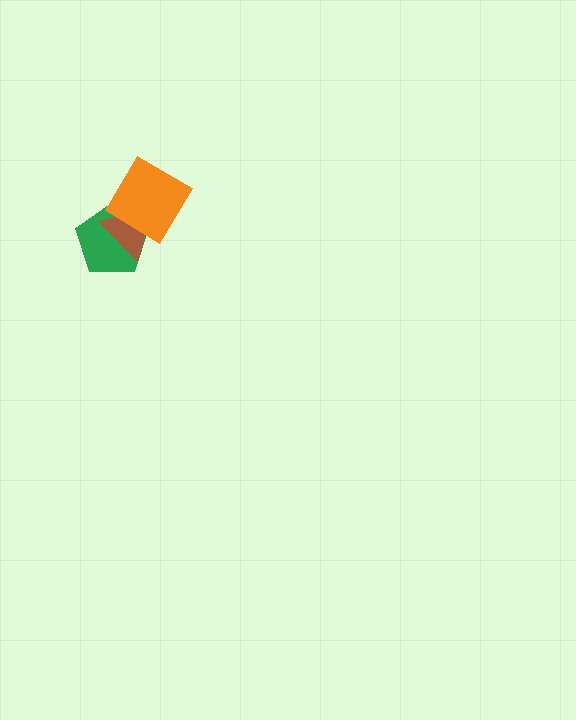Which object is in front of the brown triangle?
The orange diamond is in front of the brown triangle.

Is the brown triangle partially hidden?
Yes, it is partially covered by another shape.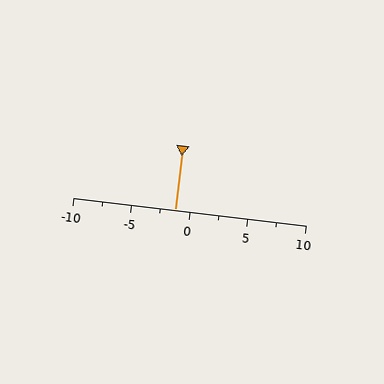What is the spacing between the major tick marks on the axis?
The major ticks are spaced 5 apart.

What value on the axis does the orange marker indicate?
The marker indicates approximately -1.2.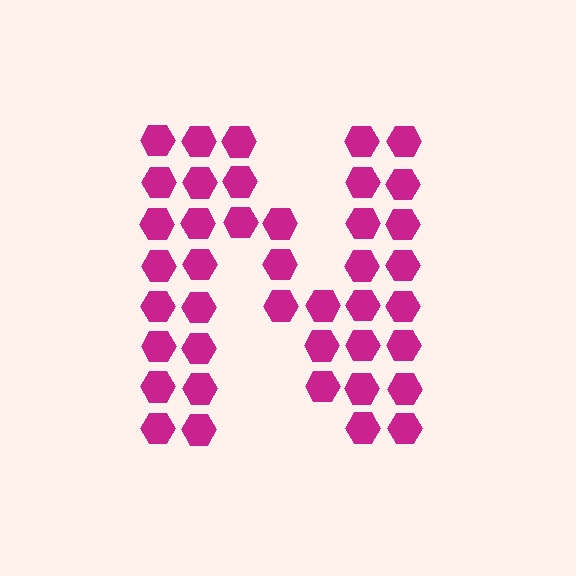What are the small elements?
The small elements are hexagons.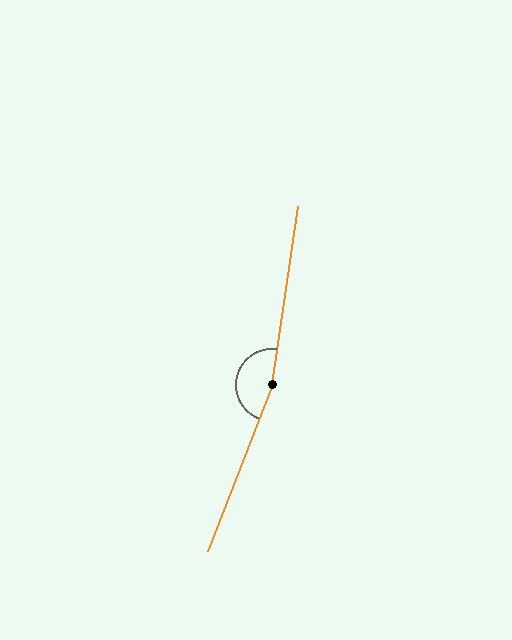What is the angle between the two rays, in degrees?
Approximately 167 degrees.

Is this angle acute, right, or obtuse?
It is obtuse.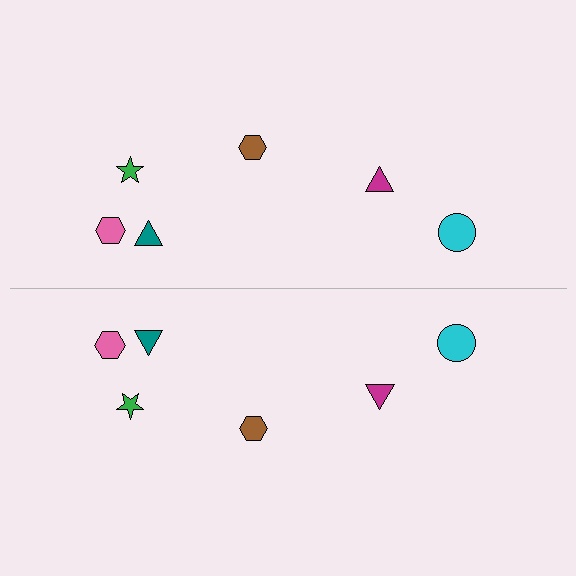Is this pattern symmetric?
Yes, this pattern has bilateral (reflection) symmetry.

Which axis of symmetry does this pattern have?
The pattern has a horizontal axis of symmetry running through the center of the image.